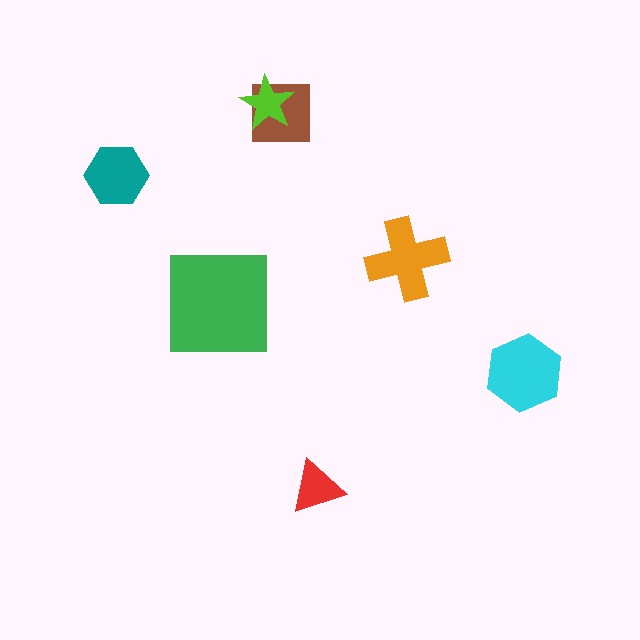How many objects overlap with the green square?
0 objects overlap with the green square.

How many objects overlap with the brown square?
1 object overlaps with the brown square.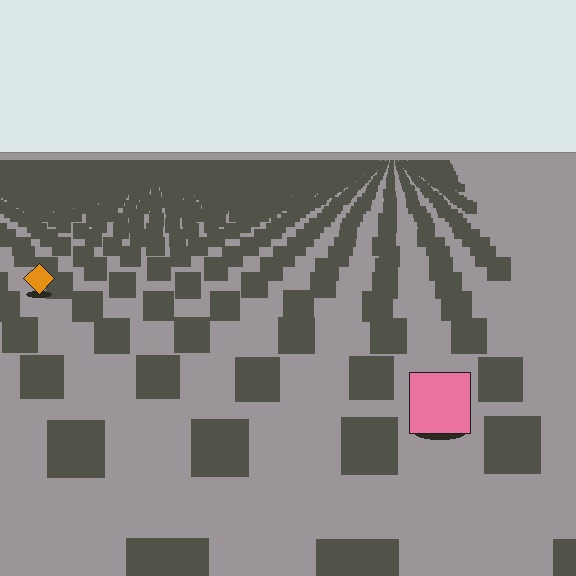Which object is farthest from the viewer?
The orange diamond is farthest from the viewer. It appears smaller and the ground texture around it is denser.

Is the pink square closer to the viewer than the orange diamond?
Yes. The pink square is closer — you can tell from the texture gradient: the ground texture is coarser near it.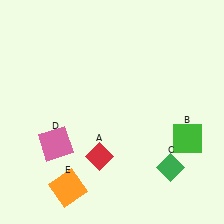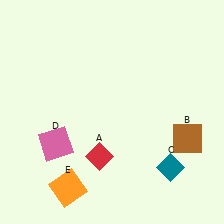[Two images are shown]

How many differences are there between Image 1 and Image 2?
There are 2 differences between the two images.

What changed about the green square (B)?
In Image 1, B is green. In Image 2, it changed to brown.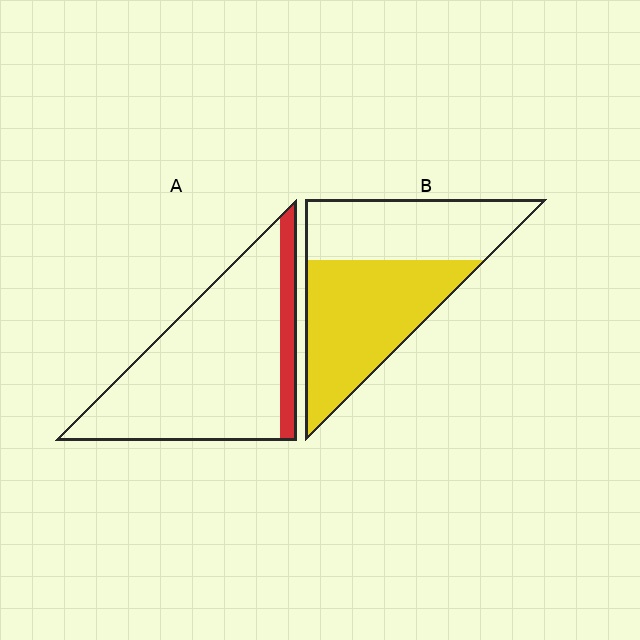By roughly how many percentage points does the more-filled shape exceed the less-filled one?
By roughly 40 percentage points (B over A).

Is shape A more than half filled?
No.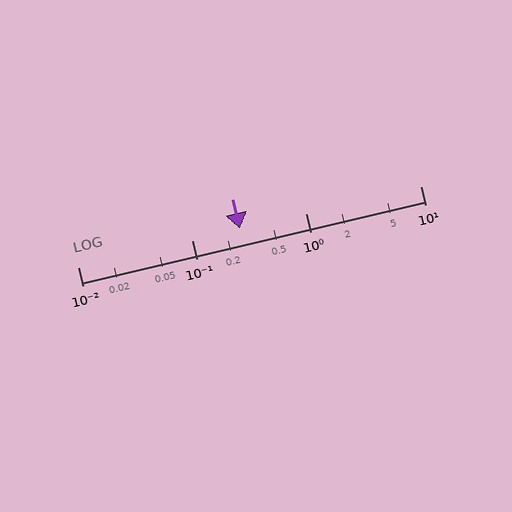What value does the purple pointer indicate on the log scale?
The pointer indicates approximately 0.26.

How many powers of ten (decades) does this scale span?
The scale spans 3 decades, from 0.01 to 10.